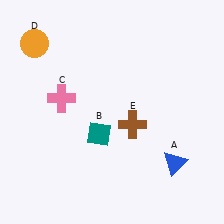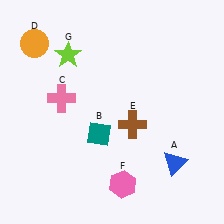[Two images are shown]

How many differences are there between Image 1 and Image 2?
There are 2 differences between the two images.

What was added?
A pink hexagon (F), a lime star (G) were added in Image 2.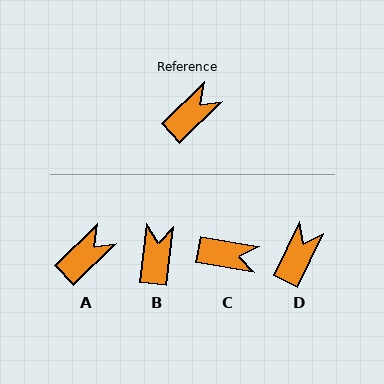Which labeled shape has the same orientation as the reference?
A.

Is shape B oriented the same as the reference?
No, it is off by about 38 degrees.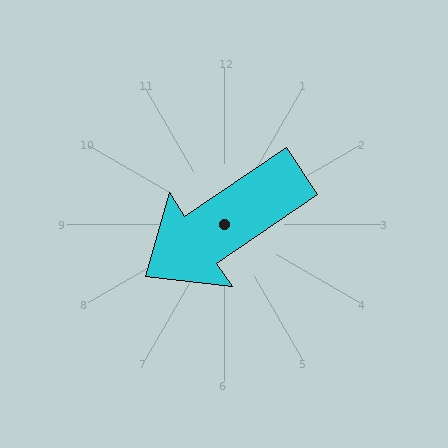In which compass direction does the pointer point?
Southwest.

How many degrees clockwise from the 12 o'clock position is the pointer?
Approximately 236 degrees.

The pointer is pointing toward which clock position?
Roughly 8 o'clock.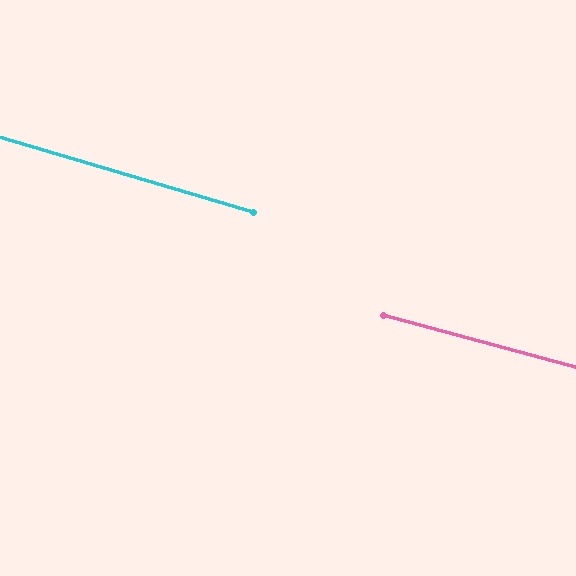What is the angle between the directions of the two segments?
Approximately 1 degree.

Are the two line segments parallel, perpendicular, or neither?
Parallel — their directions differ by only 1.4°.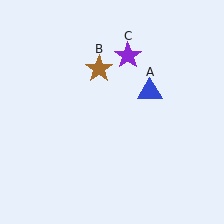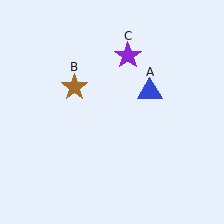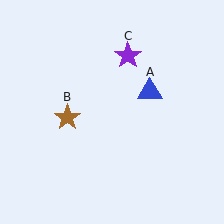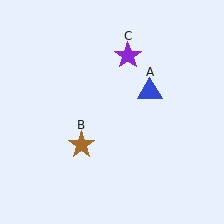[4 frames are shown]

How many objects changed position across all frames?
1 object changed position: brown star (object B).